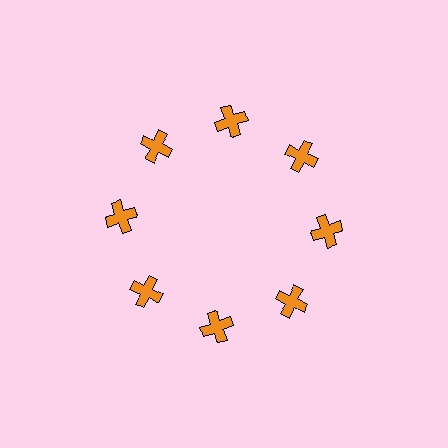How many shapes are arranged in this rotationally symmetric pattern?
There are 8 shapes, arranged in 8 groups of 1.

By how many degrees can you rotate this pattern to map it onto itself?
The pattern maps onto itself every 45 degrees of rotation.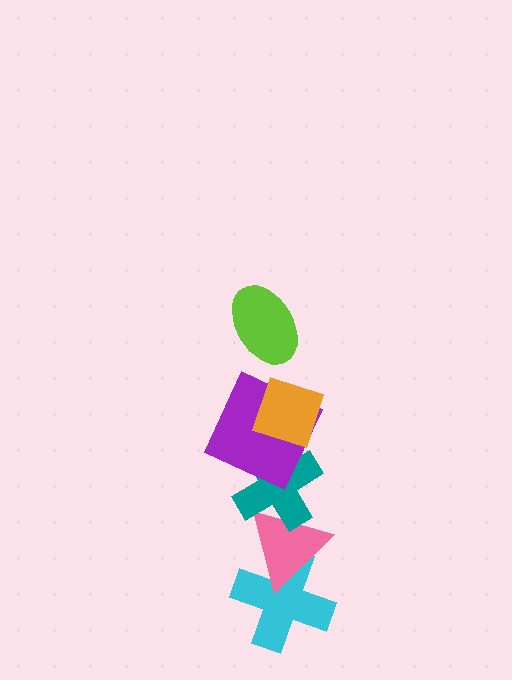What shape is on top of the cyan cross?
The pink triangle is on top of the cyan cross.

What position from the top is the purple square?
The purple square is 3rd from the top.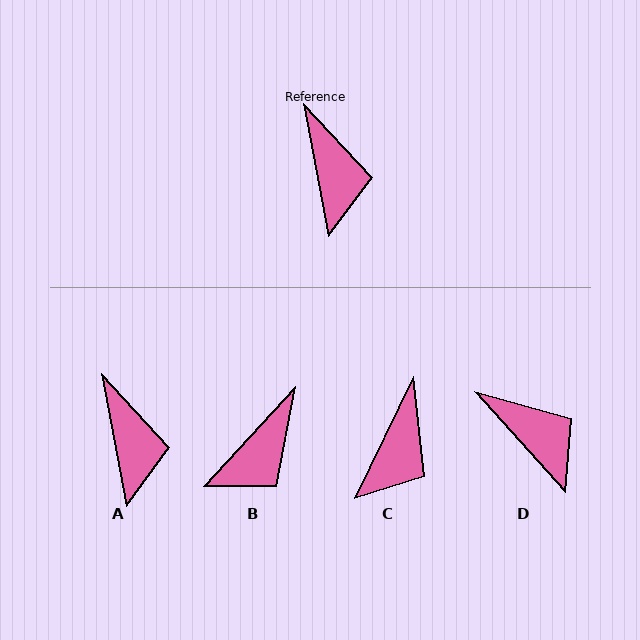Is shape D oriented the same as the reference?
No, it is off by about 31 degrees.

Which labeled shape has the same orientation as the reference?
A.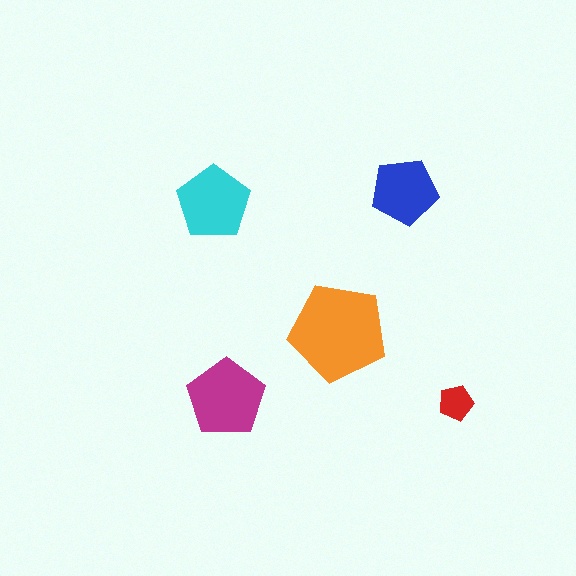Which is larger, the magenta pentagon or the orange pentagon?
The orange one.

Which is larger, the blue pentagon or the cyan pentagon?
The cyan one.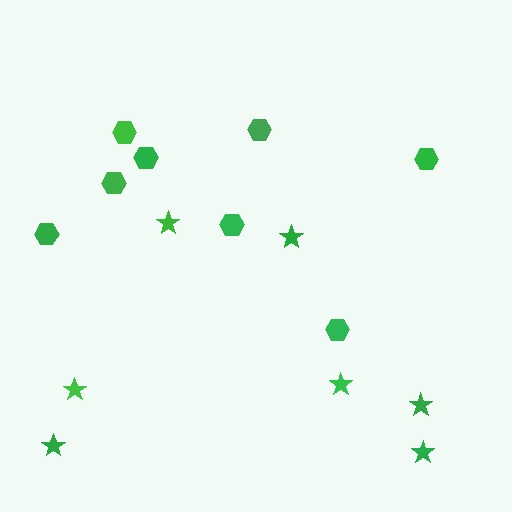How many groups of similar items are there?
There are 2 groups: one group of stars (7) and one group of hexagons (8).